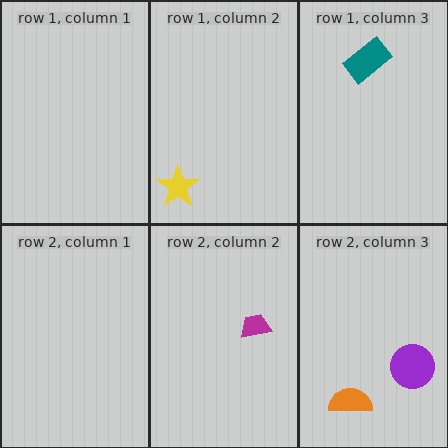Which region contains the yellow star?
The row 1, column 2 region.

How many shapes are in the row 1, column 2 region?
1.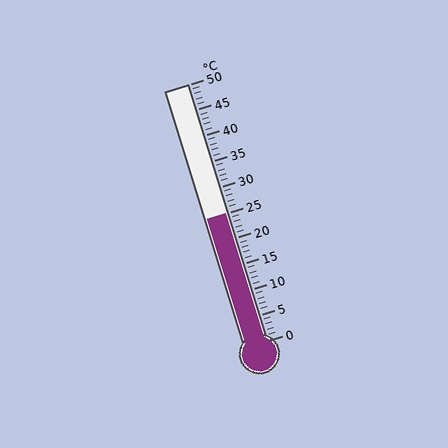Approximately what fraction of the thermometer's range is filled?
The thermometer is filled to approximately 50% of its range.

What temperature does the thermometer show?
The thermometer shows approximately 25°C.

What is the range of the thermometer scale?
The thermometer scale ranges from 0°C to 50°C.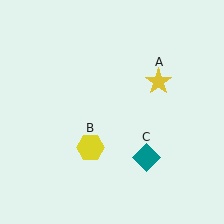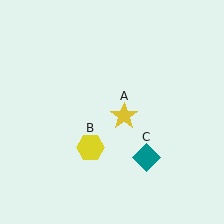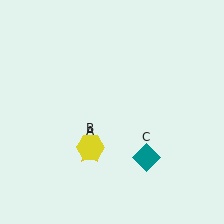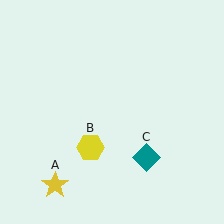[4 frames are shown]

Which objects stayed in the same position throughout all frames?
Yellow hexagon (object B) and teal diamond (object C) remained stationary.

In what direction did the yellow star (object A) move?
The yellow star (object A) moved down and to the left.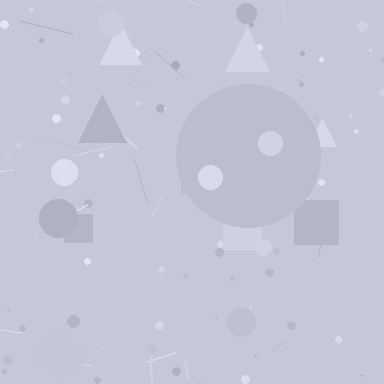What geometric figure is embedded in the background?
A circle is embedded in the background.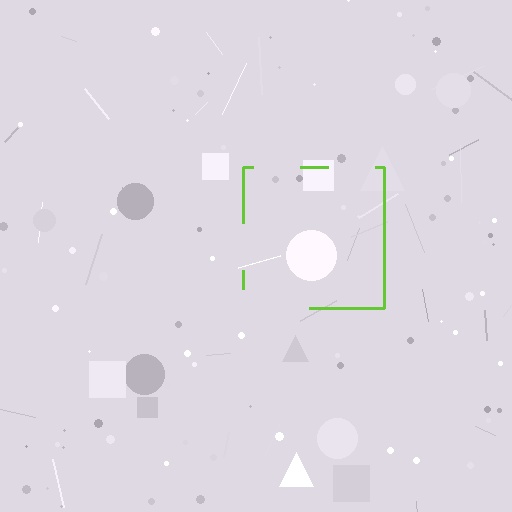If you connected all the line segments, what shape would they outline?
They would outline a square.